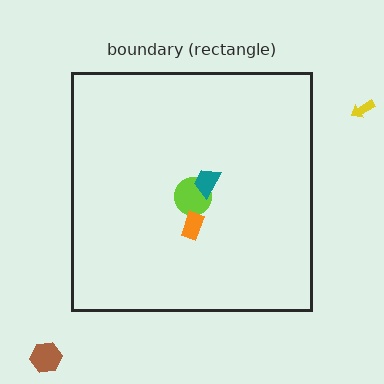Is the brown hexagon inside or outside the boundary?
Outside.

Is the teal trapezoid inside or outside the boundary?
Inside.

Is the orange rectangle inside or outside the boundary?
Inside.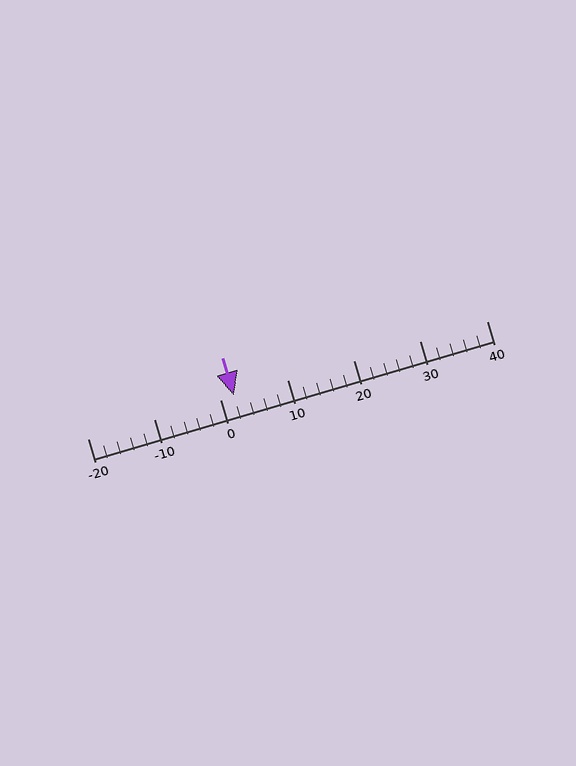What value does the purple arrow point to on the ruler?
The purple arrow points to approximately 2.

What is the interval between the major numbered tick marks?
The major tick marks are spaced 10 units apart.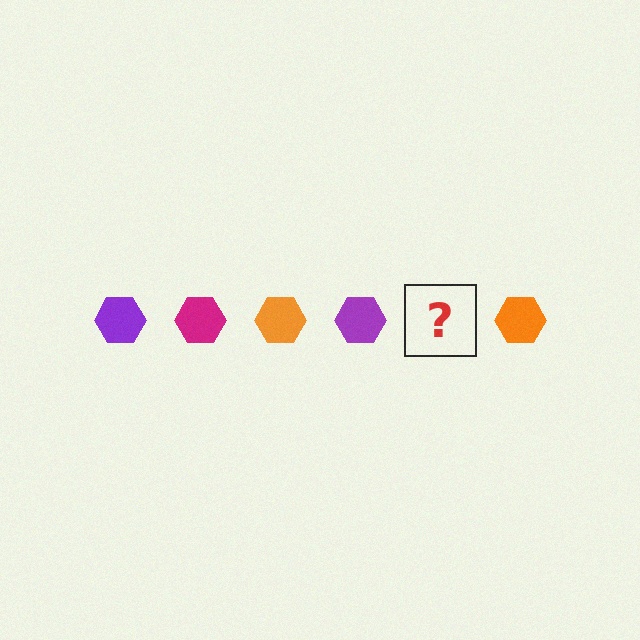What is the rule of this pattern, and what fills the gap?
The rule is that the pattern cycles through purple, magenta, orange hexagons. The gap should be filled with a magenta hexagon.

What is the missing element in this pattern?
The missing element is a magenta hexagon.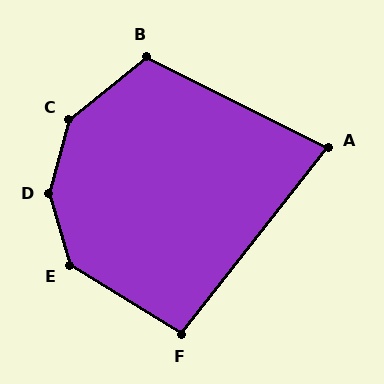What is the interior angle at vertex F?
Approximately 97 degrees (obtuse).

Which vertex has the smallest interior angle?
A, at approximately 79 degrees.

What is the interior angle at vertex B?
Approximately 114 degrees (obtuse).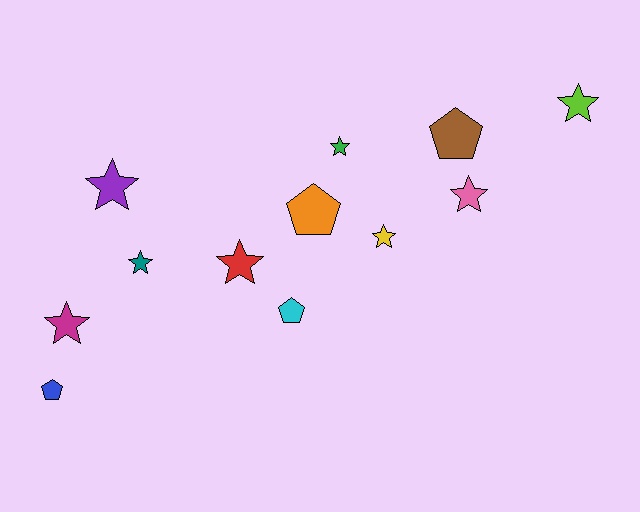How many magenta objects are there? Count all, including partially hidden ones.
There is 1 magenta object.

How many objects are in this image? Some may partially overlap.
There are 12 objects.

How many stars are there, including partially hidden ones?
There are 8 stars.